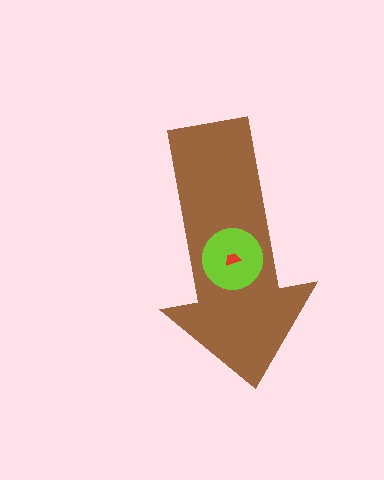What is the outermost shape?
The brown arrow.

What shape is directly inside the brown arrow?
The lime circle.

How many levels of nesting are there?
3.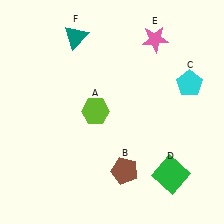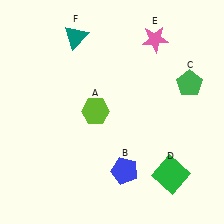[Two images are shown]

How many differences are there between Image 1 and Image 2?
There are 2 differences between the two images.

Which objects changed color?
B changed from brown to blue. C changed from cyan to green.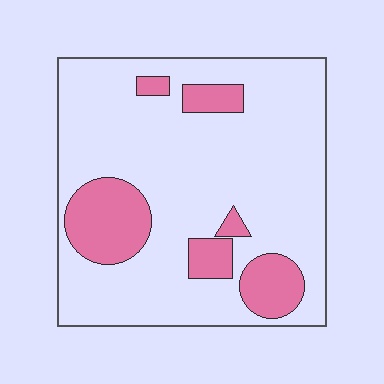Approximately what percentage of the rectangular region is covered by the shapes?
Approximately 20%.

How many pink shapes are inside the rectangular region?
6.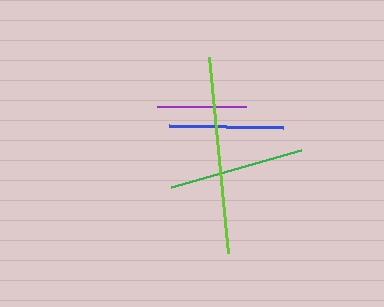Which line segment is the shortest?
The purple line is the shortest at approximately 90 pixels.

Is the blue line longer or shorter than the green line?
The green line is longer than the blue line.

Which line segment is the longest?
The lime line is the longest at approximately 197 pixels.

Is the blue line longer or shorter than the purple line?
The blue line is longer than the purple line.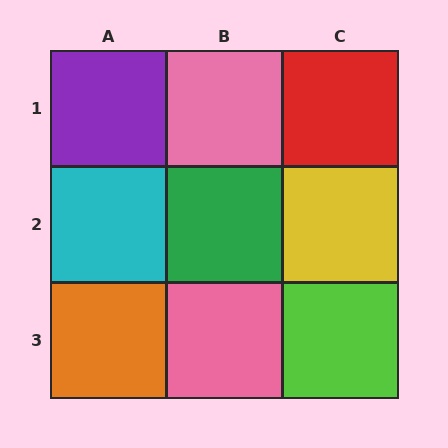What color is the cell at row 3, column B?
Pink.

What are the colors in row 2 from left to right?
Cyan, green, yellow.